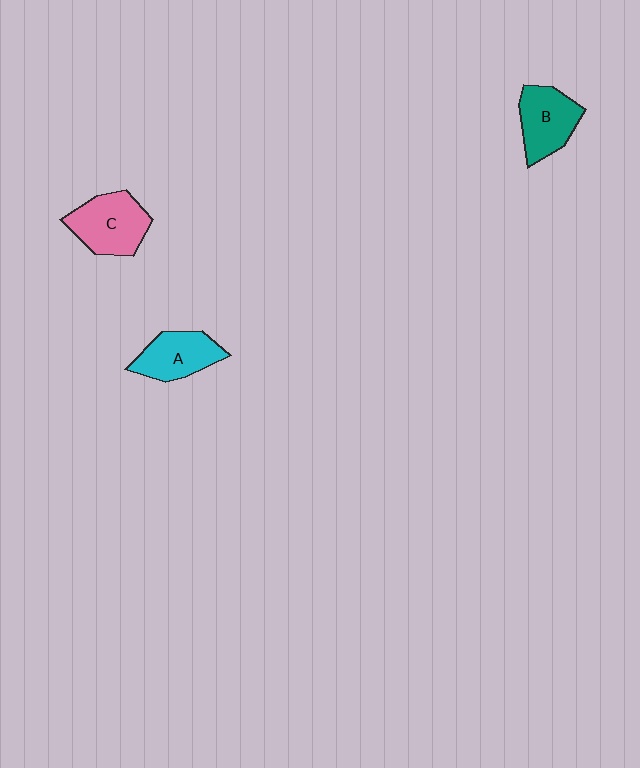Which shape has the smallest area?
Shape A (cyan).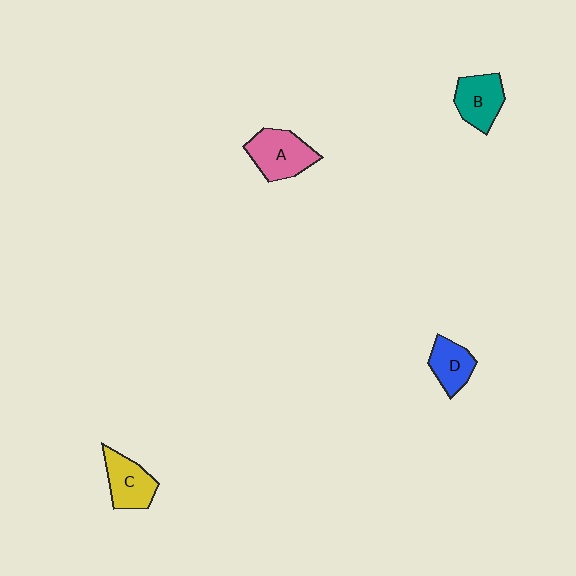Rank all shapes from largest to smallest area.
From largest to smallest: A (pink), C (yellow), B (teal), D (blue).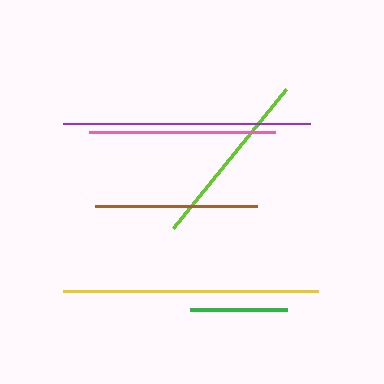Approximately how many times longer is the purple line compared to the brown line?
The purple line is approximately 1.5 times the length of the brown line.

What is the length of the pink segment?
The pink segment is approximately 186 pixels long.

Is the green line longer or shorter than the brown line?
The brown line is longer than the green line.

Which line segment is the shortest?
The green line is the shortest at approximately 97 pixels.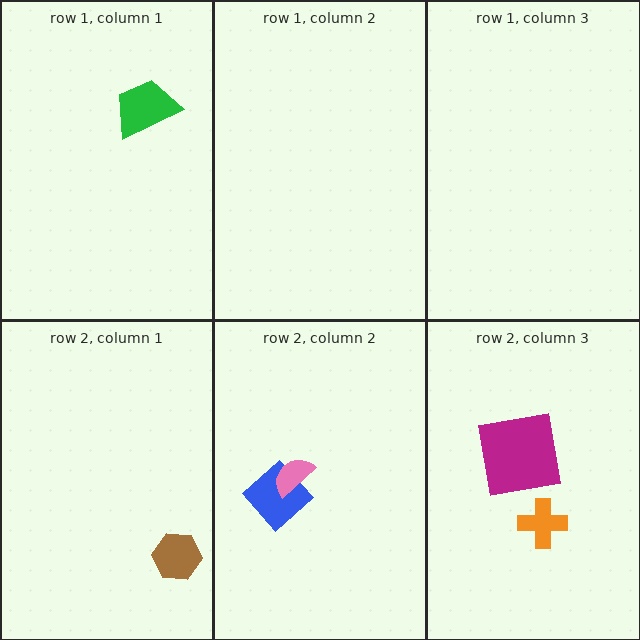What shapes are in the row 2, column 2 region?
The blue diamond, the pink semicircle.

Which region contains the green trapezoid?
The row 1, column 1 region.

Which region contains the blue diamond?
The row 2, column 2 region.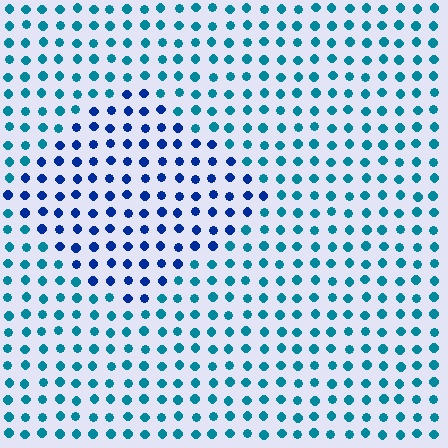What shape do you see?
I see a diamond.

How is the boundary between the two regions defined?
The boundary is defined purely by a slight shift in hue (about 36 degrees). Spacing, size, and orientation are identical on both sides.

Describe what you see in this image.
The image is filled with small teal elements in a uniform arrangement. A diamond-shaped region is visible where the elements are tinted to a slightly different hue, forming a subtle color boundary.